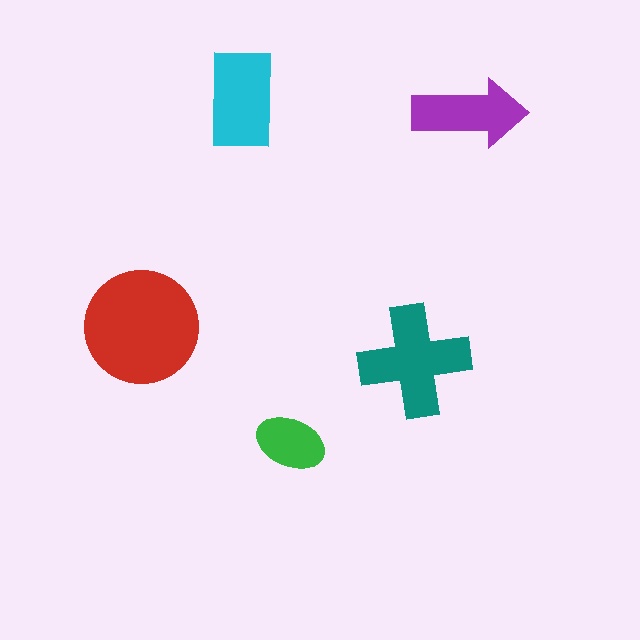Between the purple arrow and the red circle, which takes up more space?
The red circle.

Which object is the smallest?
The green ellipse.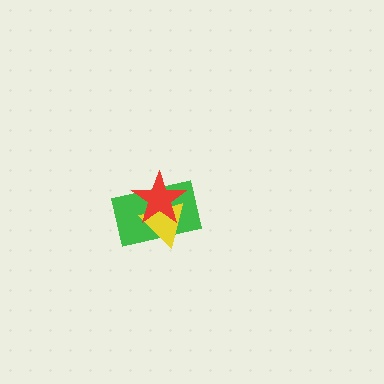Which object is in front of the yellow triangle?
The red star is in front of the yellow triangle.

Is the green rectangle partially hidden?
Yes, it is partially covered by another shape.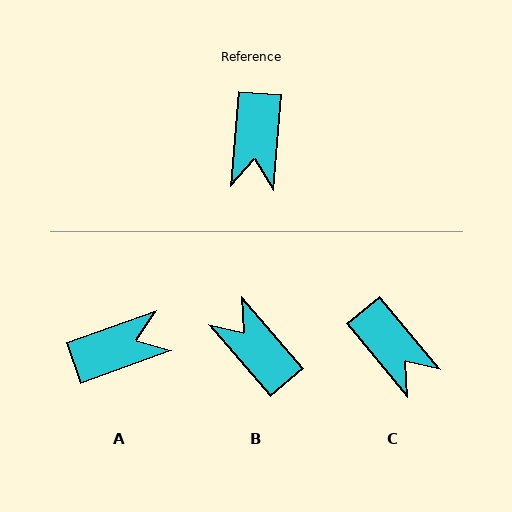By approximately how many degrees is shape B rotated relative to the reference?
Approximately 134 degrees clockwise.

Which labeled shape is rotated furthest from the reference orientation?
B, about 134 degrees away.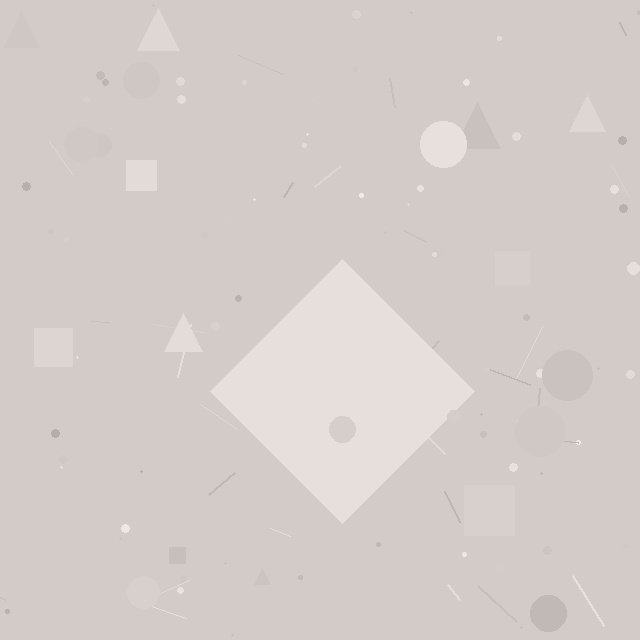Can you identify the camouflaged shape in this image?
The camouflaged shape is a diamond.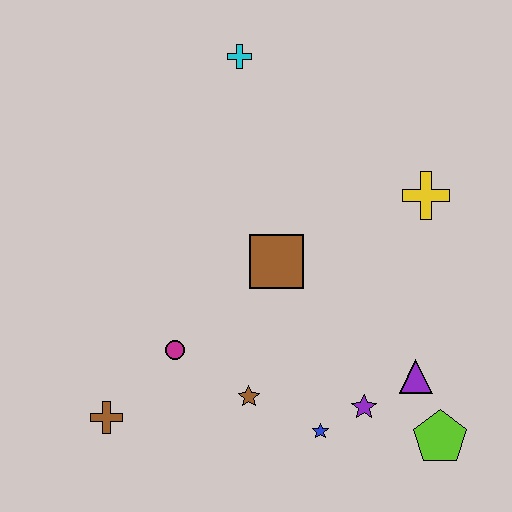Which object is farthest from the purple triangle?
The cyan cross is farthest from the purple triangle.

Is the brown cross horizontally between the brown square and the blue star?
No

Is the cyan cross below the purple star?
No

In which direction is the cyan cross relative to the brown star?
The cyan cross is above the brown star.